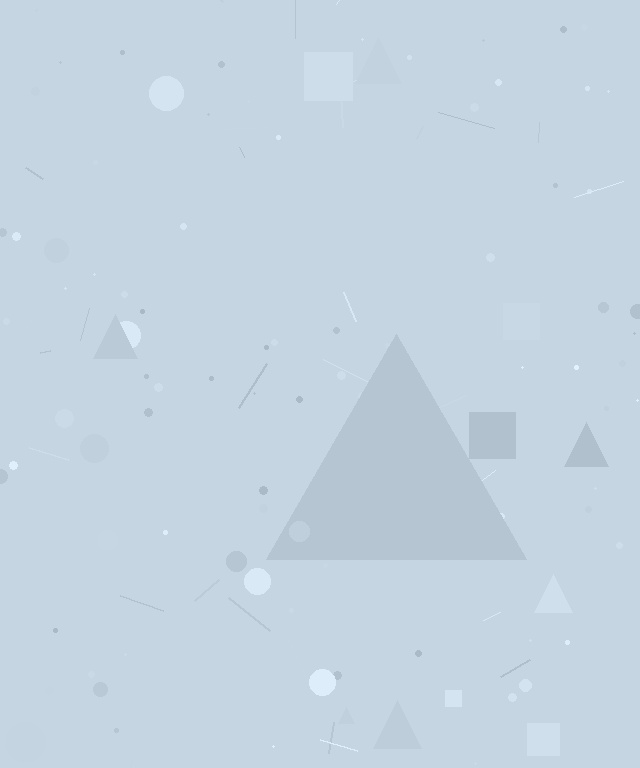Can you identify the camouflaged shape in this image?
The camouflaged shape is a triangle.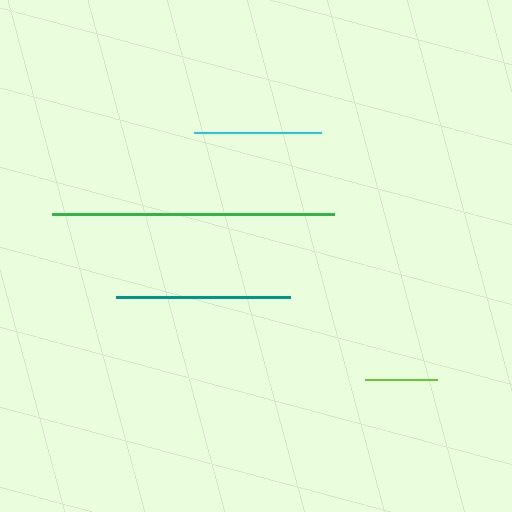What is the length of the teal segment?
The teal segment is approximately 173 pixels long.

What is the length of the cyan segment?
The cyan segment is approximately 127 pixels long.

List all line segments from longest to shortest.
From longest to shortest: green, teal, cyan, lime.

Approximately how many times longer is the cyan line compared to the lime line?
The cyan line is approximately 1.8 times the length of the lime line.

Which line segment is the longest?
The green line is the longest at approximately 282 pixels.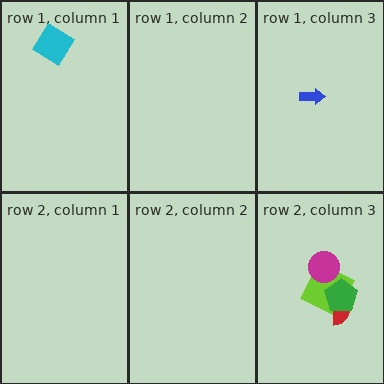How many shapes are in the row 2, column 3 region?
4.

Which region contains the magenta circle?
The row 2, column 3 region.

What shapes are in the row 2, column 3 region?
The lime square, the red semicircle, the magenta circle, the green pentagon.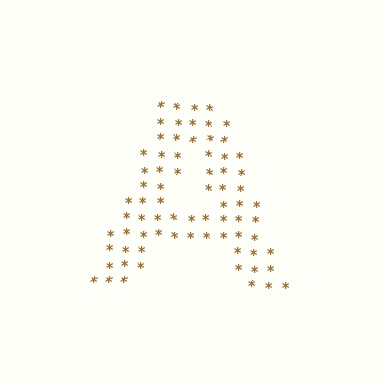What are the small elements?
The small elements are asterisks.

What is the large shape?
The large shape is the letter A.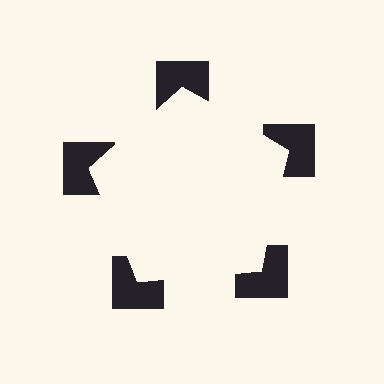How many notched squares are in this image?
There are 5 — one at each vertex of the illusory pentagon.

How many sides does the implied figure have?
5 sides.